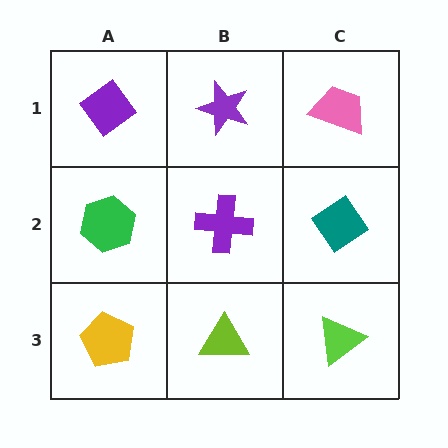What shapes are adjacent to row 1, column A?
A green hexagon (row 2, column A), a purple star (row 1, column B).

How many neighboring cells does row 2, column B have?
4.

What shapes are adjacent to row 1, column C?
A teal diamond (row 2, column C), a purple star (row 1, column B).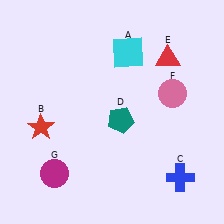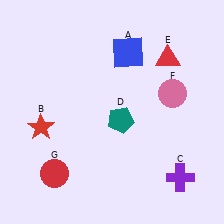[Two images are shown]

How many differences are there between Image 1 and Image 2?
There are 3 differences between the two images.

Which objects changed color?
A changed from cyan to blue. C changed from blue to purple. G changed from magenta to red.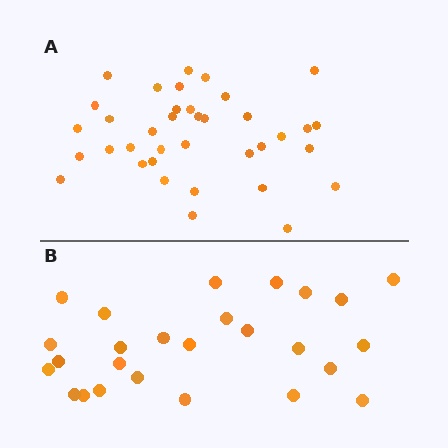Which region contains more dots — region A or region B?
Region A (the top region) has more dots.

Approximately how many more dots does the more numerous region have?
Region A has roughly 12 or so more dots than region B.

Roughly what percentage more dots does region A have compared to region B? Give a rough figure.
About 40% more.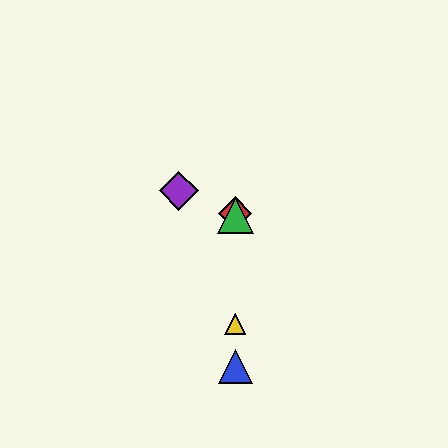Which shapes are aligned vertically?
The red diamond, the blue triangle, the green triangle, the yellow triangle are aligned vertically.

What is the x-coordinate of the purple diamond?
The purple diamond is at x≈179.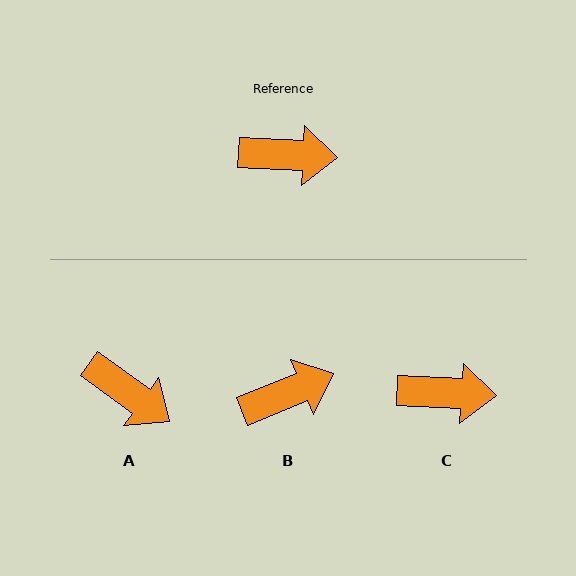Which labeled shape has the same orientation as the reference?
C.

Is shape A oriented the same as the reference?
No, it is off by about 33 degrees.